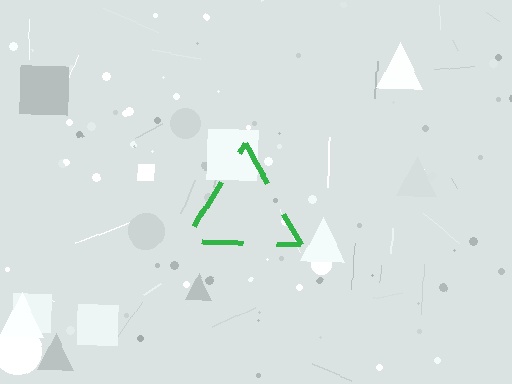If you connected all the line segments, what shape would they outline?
They would outline a triangle.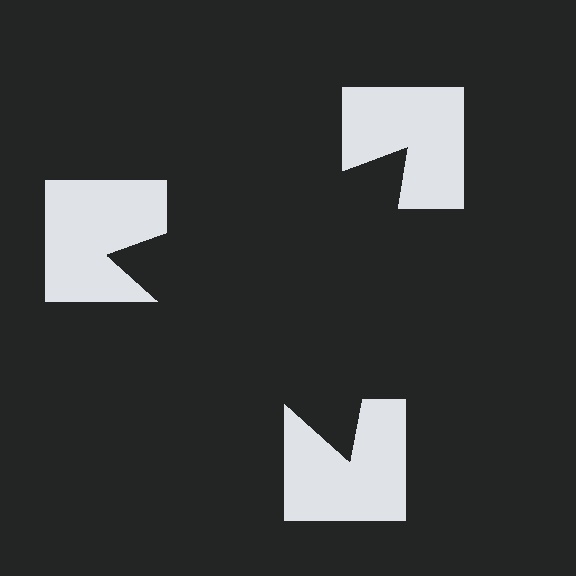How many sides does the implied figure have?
3 sides.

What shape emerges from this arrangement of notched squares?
An illusory triangle — its edges are inferred from the aligned wedge cuts in the notched squares, not physically drawn.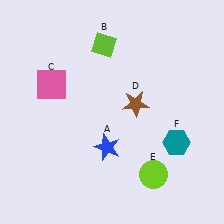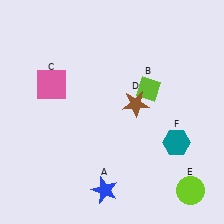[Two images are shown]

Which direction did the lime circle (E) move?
The lime circle (E) moved right.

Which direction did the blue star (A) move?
The blue star (A) moved down.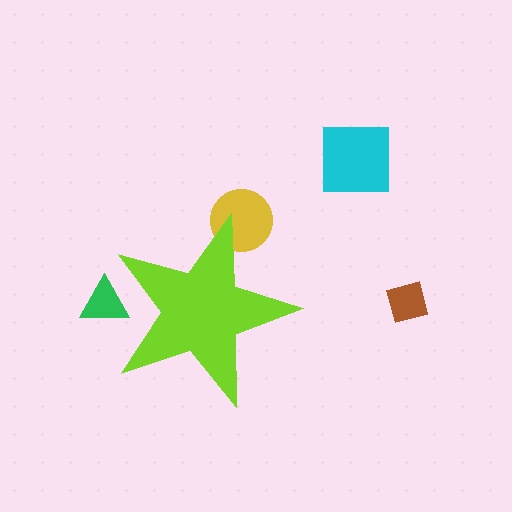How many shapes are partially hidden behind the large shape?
2 shapes are partially hidden.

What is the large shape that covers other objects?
A lime star.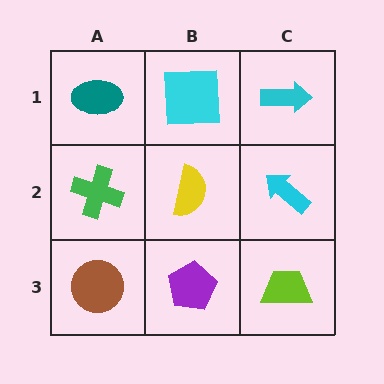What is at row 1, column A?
A teal ellipse.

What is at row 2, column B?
A yellow semicircle.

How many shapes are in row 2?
3 shapes.